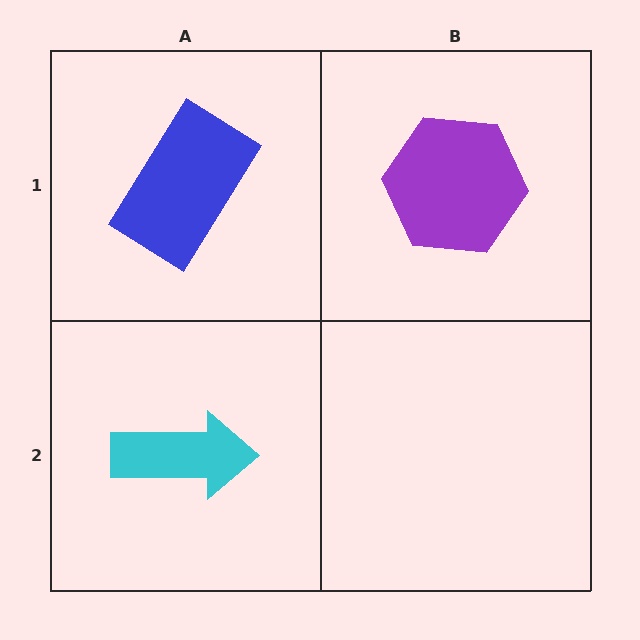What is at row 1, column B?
A purple hexagon.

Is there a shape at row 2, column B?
No, that cell is empty.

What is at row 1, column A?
A blue rectangle.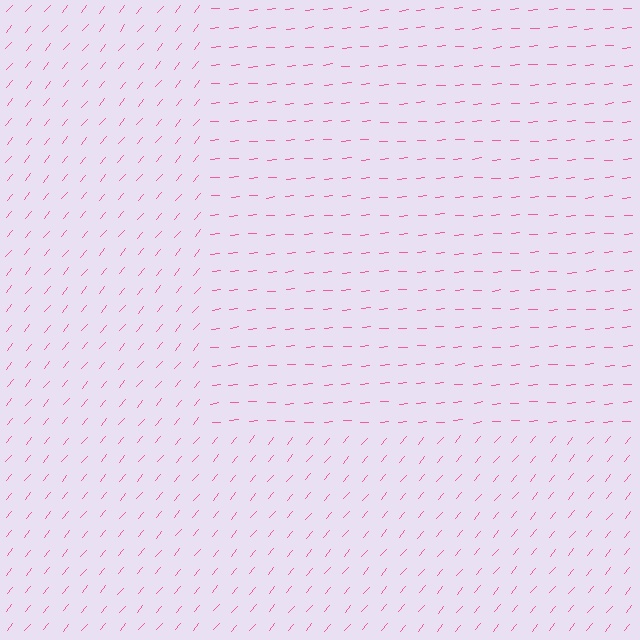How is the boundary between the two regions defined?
The boundary is defined purely by a change in line orientation (approximately 45 degrees difference). All lines are the same color and thickness.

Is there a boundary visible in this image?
Yes, there is a texture boundary formed by a change in line orientation.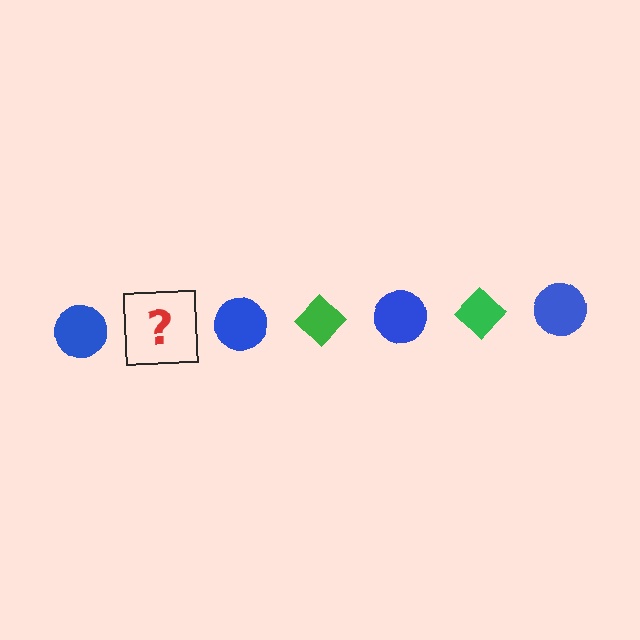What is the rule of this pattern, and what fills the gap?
The rule is that the pattern alternates between blue circle and green diamond. The gap should be filled with a green diamond.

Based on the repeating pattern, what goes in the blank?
The blank should be a green diamond.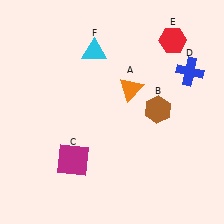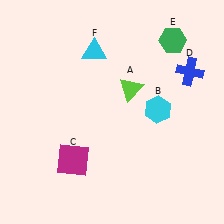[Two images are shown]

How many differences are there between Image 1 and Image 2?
There are 3 differences between the two images.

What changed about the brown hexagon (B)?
In Image 1, B is brown. In Image 2, it changed to cyan.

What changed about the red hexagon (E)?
In Image 1, E is red. In Image 2, it changed to green.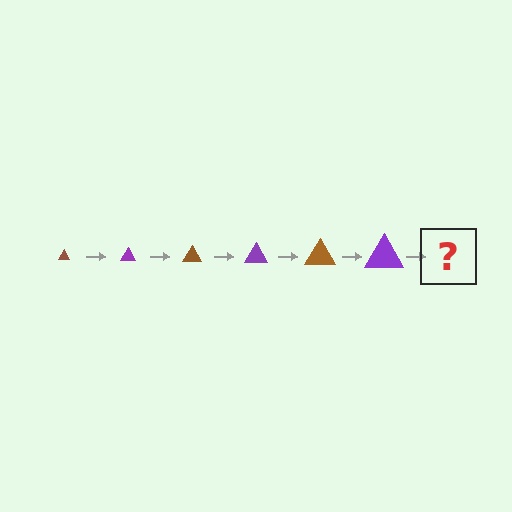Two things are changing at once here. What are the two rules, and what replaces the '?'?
The two rules are that the triangle grows larger each step and the color cycles through brown and purple. The '?' should be a brown triangle, larger than the previous one.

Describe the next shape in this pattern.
It should be a brown triangle, larger than the previous one.